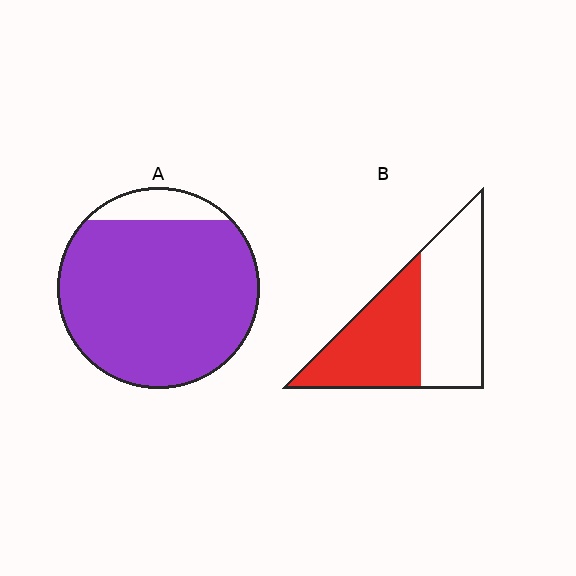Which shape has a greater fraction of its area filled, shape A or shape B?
Shape A.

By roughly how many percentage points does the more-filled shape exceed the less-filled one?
By roughly 40 percentage points (A over B).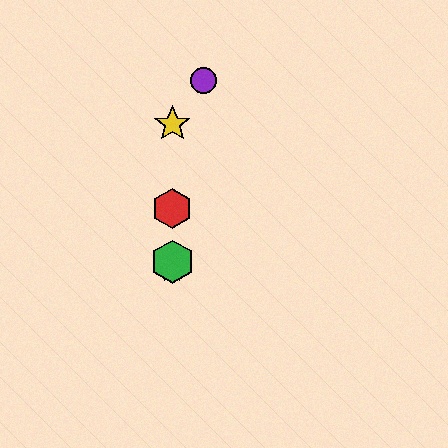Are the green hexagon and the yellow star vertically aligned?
Yes, both are at x≈172.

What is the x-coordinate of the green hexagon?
The green hexagon is at x≈172.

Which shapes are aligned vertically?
The red hexagon, the blue star, the green hexagon, the yellow star are aligned vertically.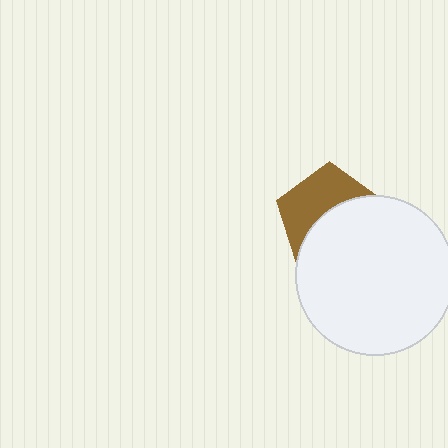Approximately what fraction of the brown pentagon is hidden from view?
Roughly 53% of the brown pentagon is hidden behind the white circle.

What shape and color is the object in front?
The object in front is a white circle.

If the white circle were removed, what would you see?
You would see the complete brown pentagon.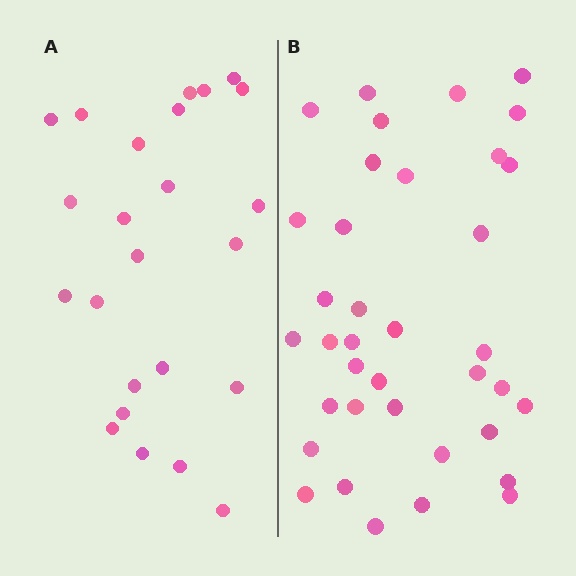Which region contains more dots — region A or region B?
Region B (the right region) has more dots.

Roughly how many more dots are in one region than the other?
Region B has approximately 15 more dots than region A.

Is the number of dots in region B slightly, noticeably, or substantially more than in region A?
Region B has substantially more. The ratio is roughly 1.5 to 1.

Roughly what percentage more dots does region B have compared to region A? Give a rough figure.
About 55% more.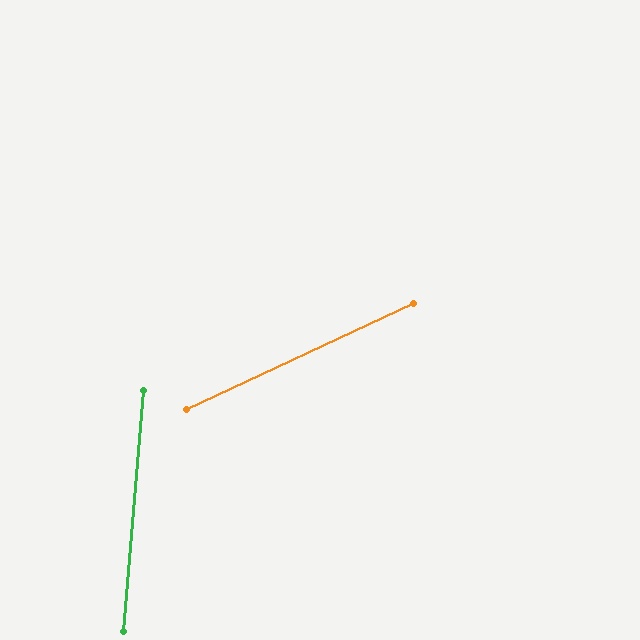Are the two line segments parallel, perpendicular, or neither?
Neither parallel nor perpendicular — they differ by about 60°.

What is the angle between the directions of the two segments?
Approximately 60 degrees.